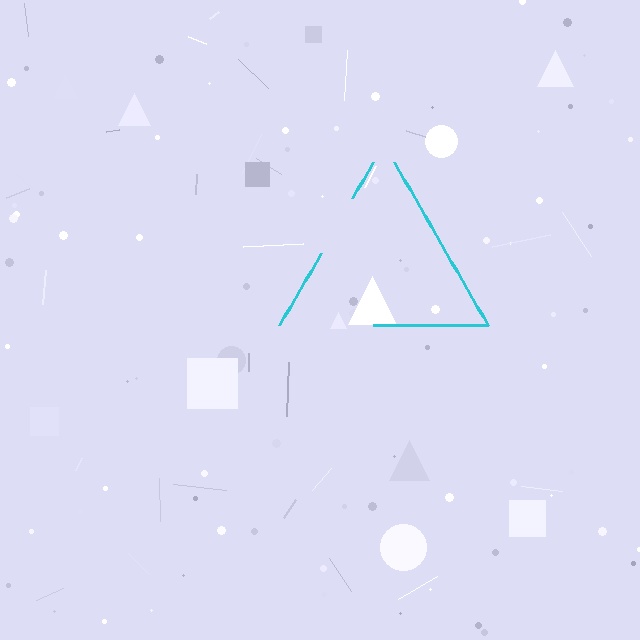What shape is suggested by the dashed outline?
The dashed outline suggests a triangle.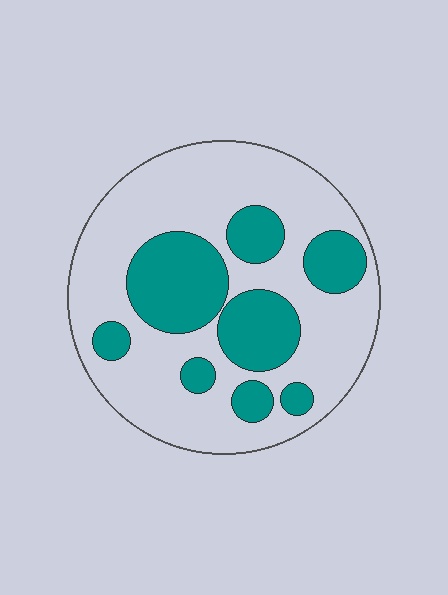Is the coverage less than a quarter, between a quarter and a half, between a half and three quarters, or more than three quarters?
Between a quarter and a half.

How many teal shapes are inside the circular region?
8.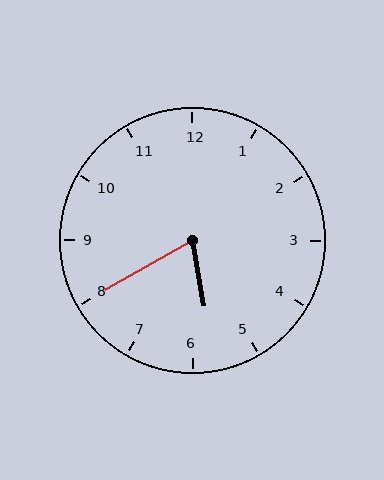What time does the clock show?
5:40.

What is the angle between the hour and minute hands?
Approximately 70 degrees.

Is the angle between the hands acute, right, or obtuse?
It is acute.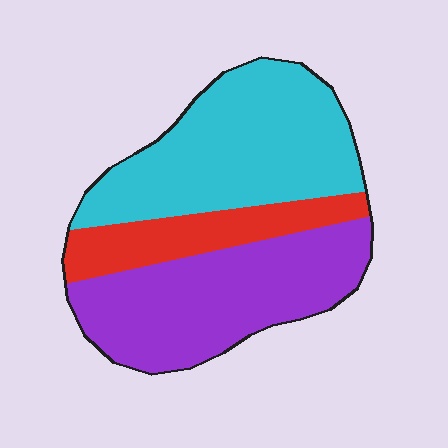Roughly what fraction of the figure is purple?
Purple takes up about two fifths (2/5) of the figure.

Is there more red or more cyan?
Cyan.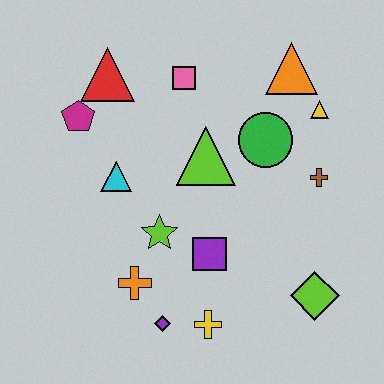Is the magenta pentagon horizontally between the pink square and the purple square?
No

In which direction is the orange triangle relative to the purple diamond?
The orange triangle is above the purple diamond.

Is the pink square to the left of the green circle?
Yes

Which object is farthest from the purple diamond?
The orange triangle is farthest from the purple diamond.